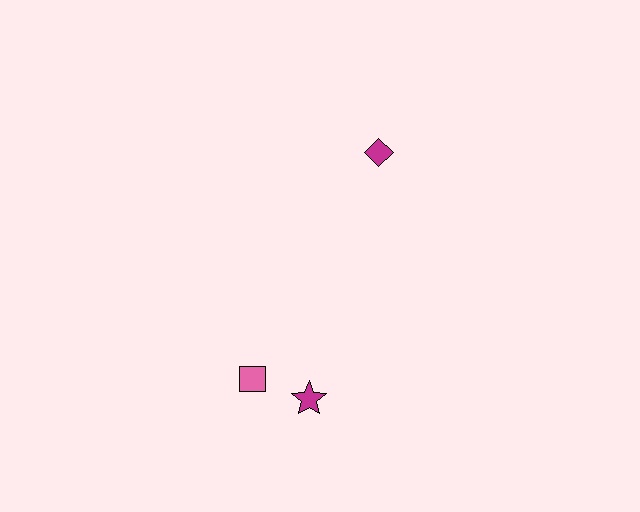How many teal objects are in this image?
There are no teal objects.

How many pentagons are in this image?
There are no pentagons.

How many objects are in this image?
There are 3 objects.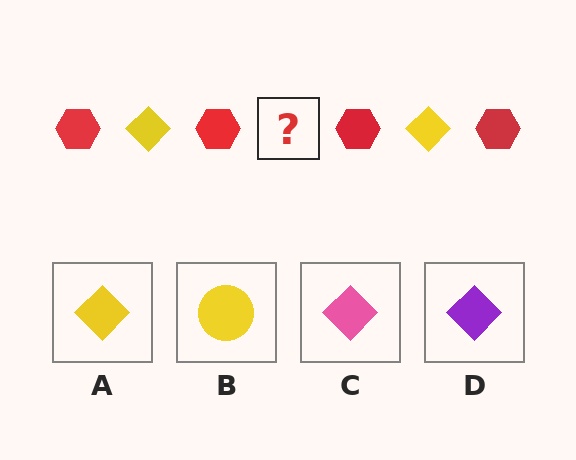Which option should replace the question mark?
Option A.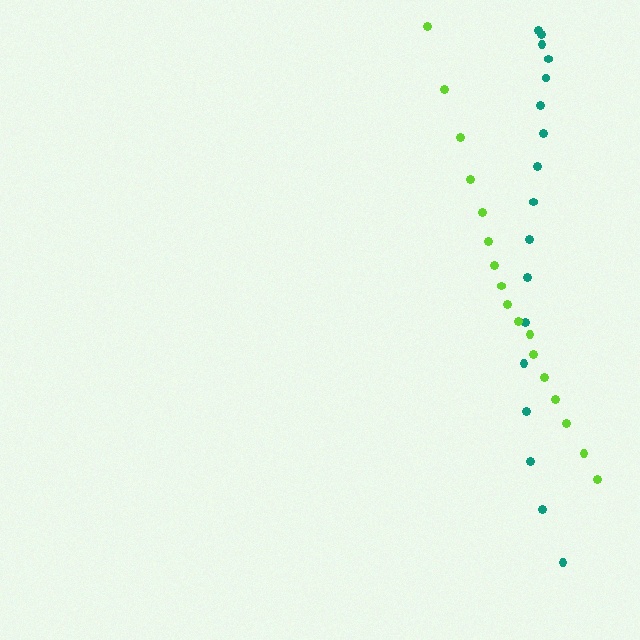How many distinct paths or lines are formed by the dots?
There are 2 distinct paths.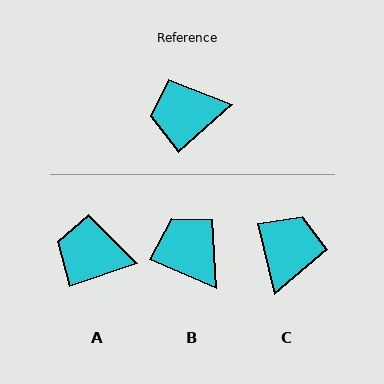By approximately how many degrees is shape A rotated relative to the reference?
Approximately 23 degrees clockwise.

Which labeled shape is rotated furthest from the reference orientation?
C, about 118 degrees away.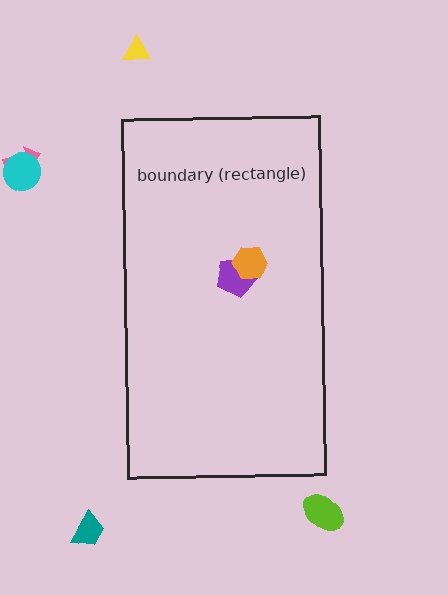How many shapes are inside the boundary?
2 inside, 5 outside.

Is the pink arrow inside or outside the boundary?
Outside.